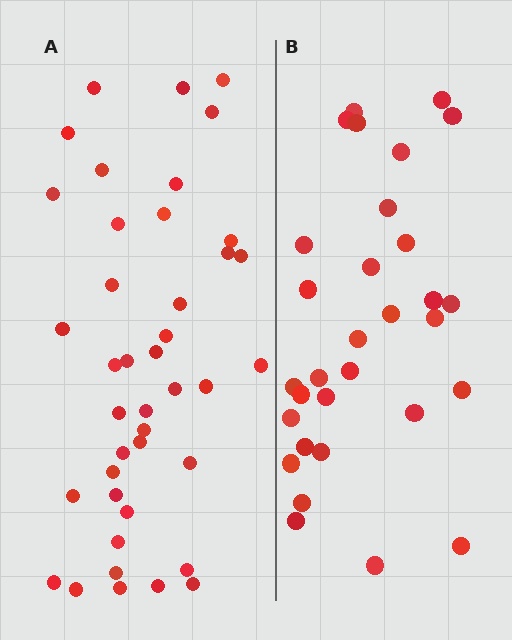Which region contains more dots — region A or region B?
Region A (the left region) has more dots.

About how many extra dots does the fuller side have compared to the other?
Region A has roughly 10 or so more dots than region B.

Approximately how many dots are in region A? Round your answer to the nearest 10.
About 40 dots. (The exact count is 41, which rounds to 40.)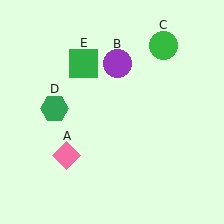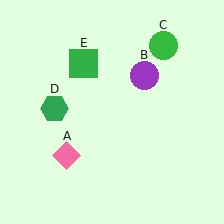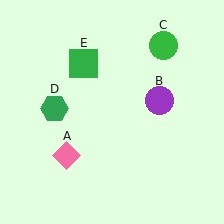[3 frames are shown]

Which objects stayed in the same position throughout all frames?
Pink diamond (object A) and green circle (object C) and green hexagon (object D) and green square (object E) remained stationary.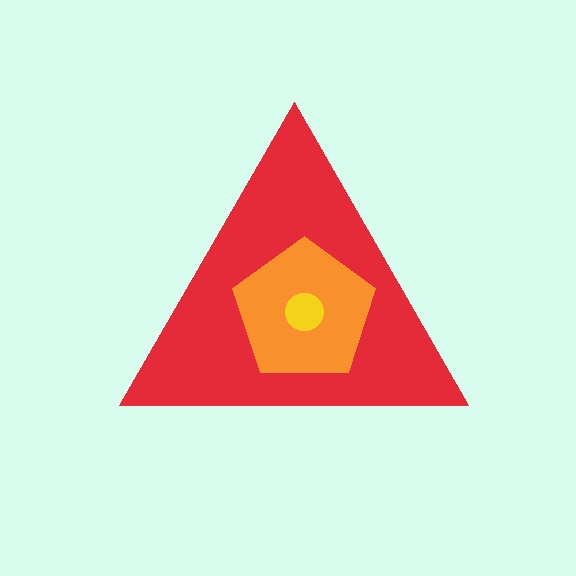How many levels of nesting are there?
3.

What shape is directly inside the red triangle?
The orange pentagon.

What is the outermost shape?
The red triangle.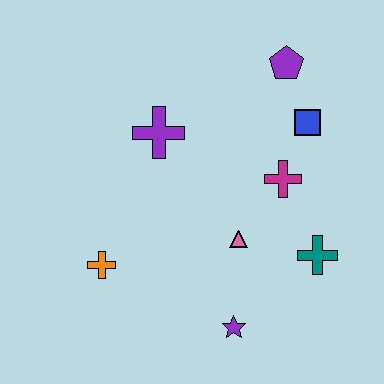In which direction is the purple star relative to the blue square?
The purple star is below the blue square.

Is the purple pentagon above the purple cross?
Yes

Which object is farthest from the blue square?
The orange cross is farthest from the blue square.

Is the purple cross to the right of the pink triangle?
No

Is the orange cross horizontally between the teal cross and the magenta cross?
No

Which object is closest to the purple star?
The pink triangle is closest to the purple star.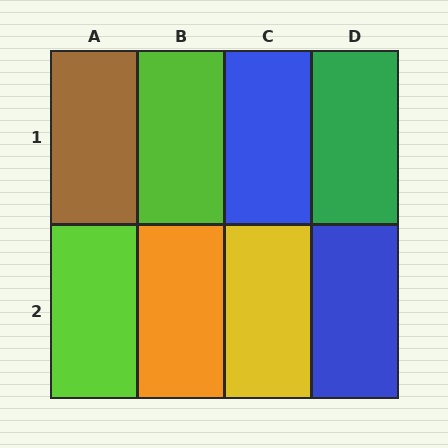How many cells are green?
1 cell is green.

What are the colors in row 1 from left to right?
Brown, lime, blue, green.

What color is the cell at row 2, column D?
Blue.